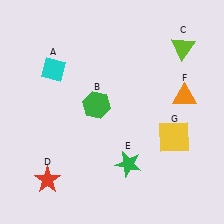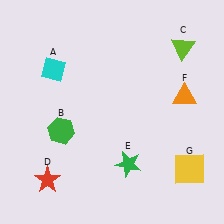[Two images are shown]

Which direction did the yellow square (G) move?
The yellow square (G) moved down.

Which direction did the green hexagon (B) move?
The green hexagon (B) moved left.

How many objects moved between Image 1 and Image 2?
2 objects moved between the two images.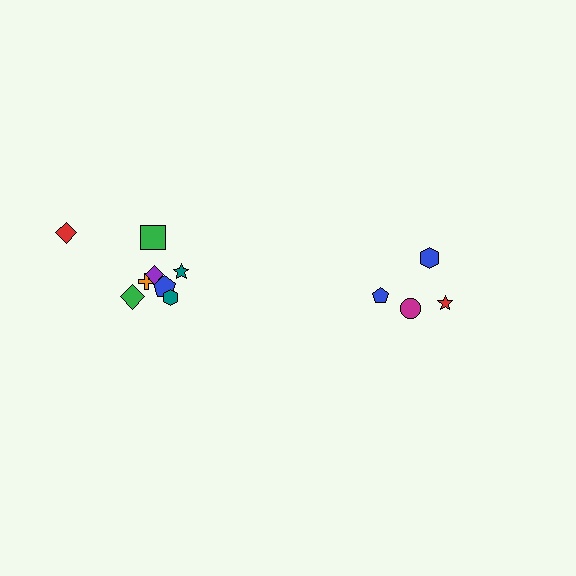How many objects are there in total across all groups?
There are 12 objects.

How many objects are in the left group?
There are 8 objects.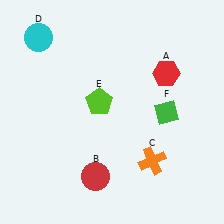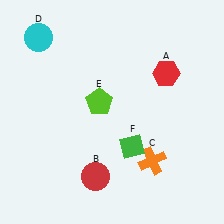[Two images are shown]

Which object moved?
The green diamond (F) moved left.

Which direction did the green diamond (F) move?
The green diamond (F) moved left.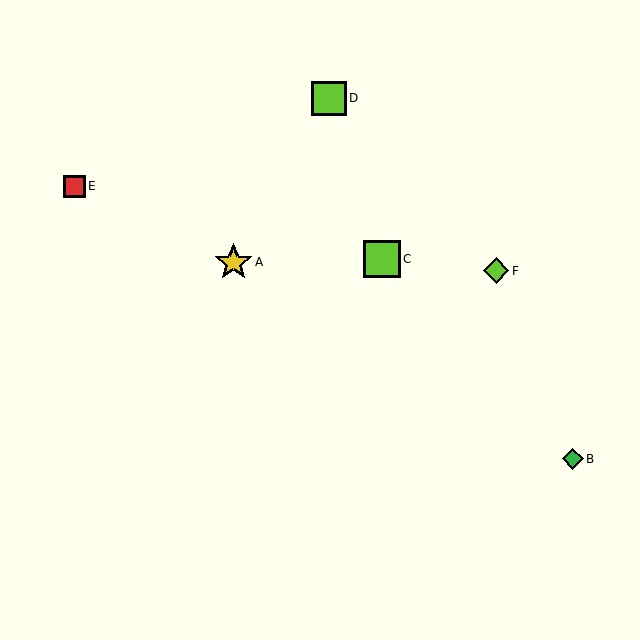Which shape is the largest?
The yellow star (labeled A) is the largest.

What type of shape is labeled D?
Shape D is a lime square.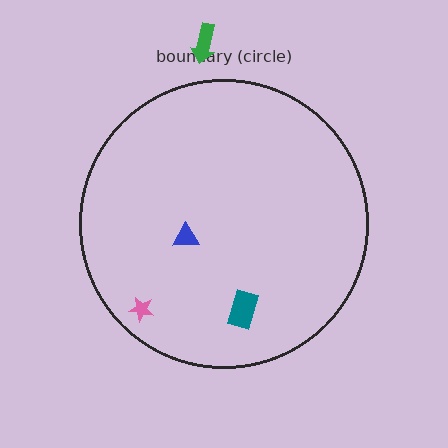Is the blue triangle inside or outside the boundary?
Inside.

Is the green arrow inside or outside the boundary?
Outside.